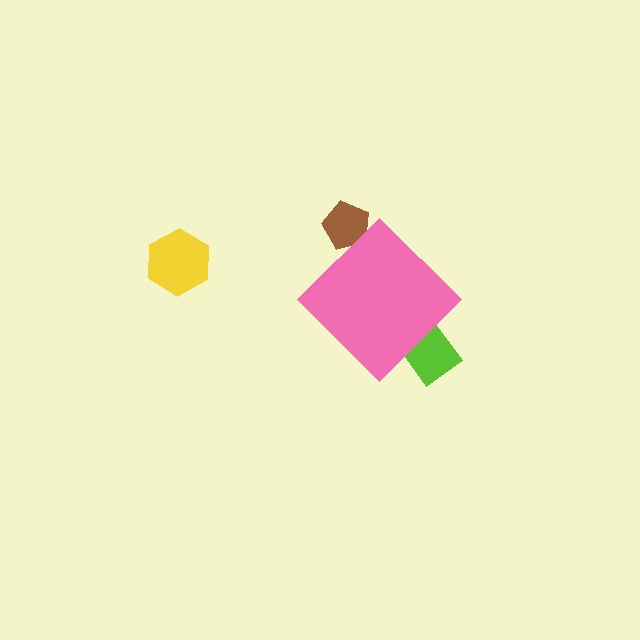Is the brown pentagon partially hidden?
Yes, the brown pentagon is partially hidden behind the pink diamond.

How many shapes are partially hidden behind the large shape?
2 shapes are partially hidden.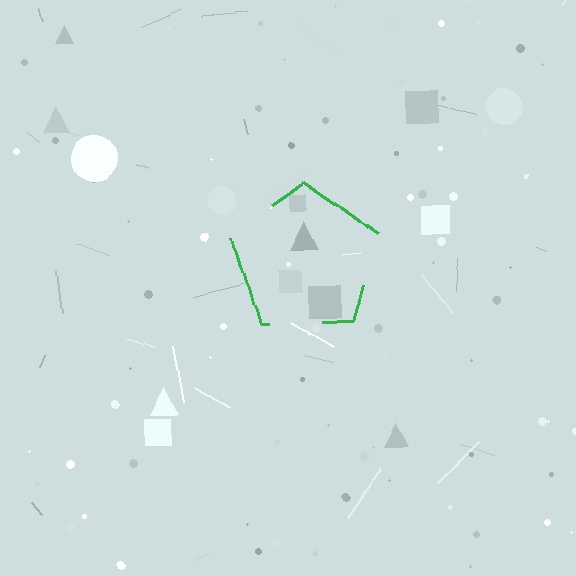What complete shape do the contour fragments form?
The contour fragments form a pentagon.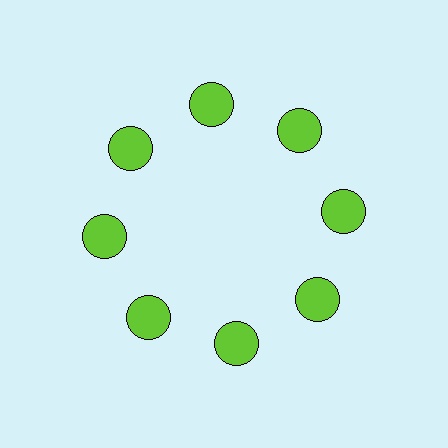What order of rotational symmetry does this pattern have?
This pattern has 8-fold rotational symmetry.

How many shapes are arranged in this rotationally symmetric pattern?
There are 8 shapes, arranged in 8 groups of 1.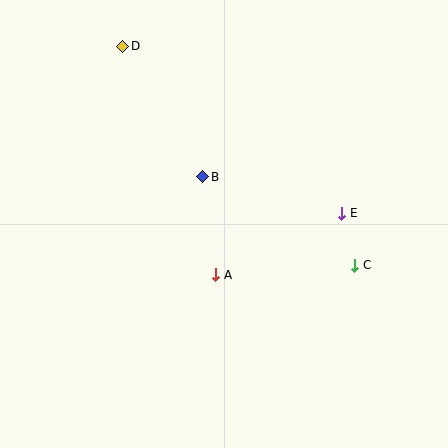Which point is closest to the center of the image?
Point A at (216, 275) is closest to the center.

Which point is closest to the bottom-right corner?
Point C is closest to the bottom-right corner.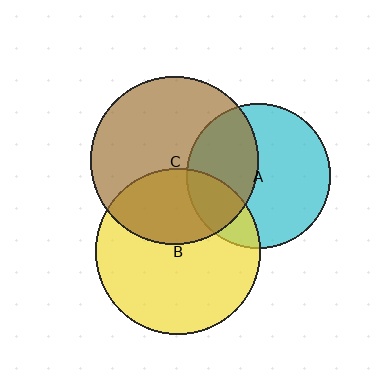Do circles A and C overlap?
Yes.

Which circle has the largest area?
Circle C (brown).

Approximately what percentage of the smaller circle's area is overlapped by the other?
Approximately 40%.